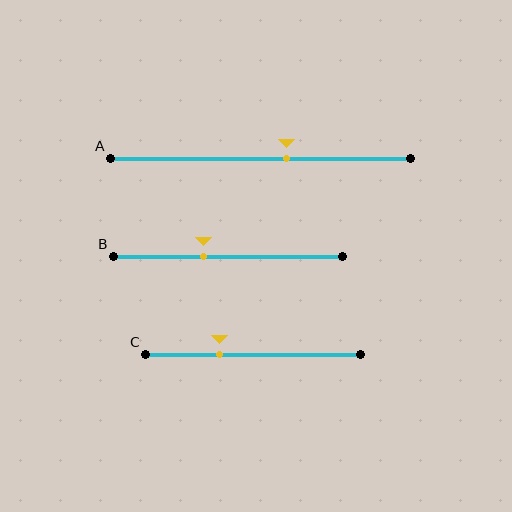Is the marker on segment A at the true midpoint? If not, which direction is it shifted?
No, the marker on segment A is shifted to the right by about 9% of the segment length.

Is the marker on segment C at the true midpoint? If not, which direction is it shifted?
No, the marker on segment C is shifted to the left by about 15% of the segment length.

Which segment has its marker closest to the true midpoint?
Segment A has its marker closest to the true midpoint.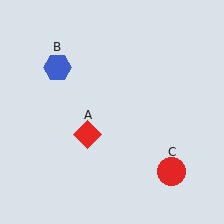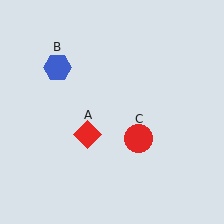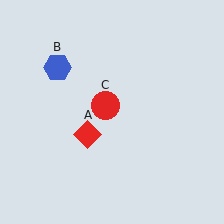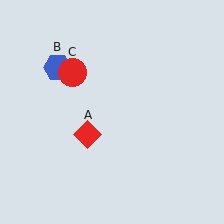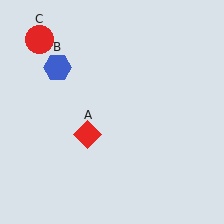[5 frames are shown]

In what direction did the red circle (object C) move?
The red circle (object C) moved up and to the left.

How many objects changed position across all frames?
1 object changed position: red circle (object C).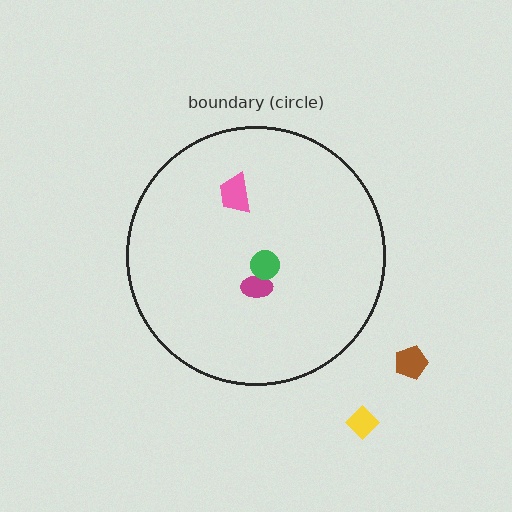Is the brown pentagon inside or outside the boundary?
Outside.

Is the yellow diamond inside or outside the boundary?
Outside.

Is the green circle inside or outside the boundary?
Inside.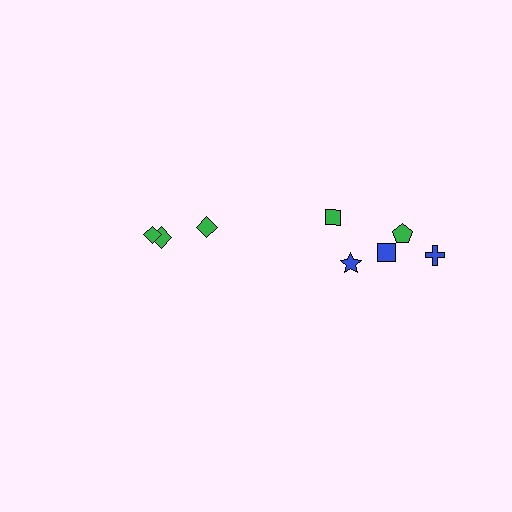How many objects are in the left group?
There are 3 objects.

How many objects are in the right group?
There are 5 objects.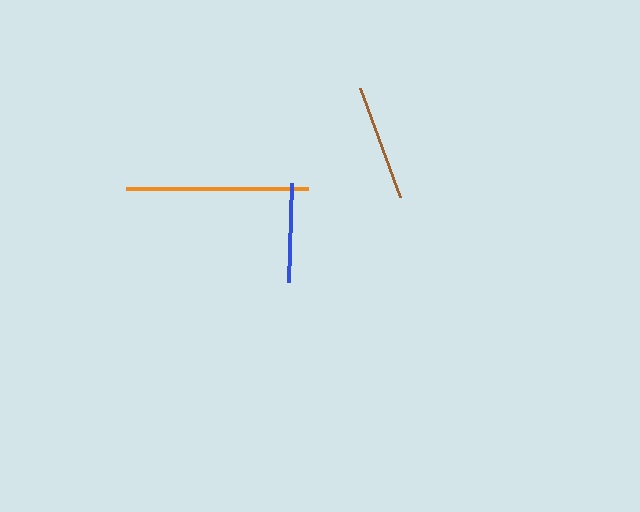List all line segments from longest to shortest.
From longest to shortest: orange, brown, blue.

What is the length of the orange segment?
The orange segment is approximately 182 pixels long.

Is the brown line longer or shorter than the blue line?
The brown line is longer than the blue line.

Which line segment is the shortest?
The blue line is the shortest at approximately 99 pixels.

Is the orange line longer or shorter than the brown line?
The orange line is longer than the brown line.